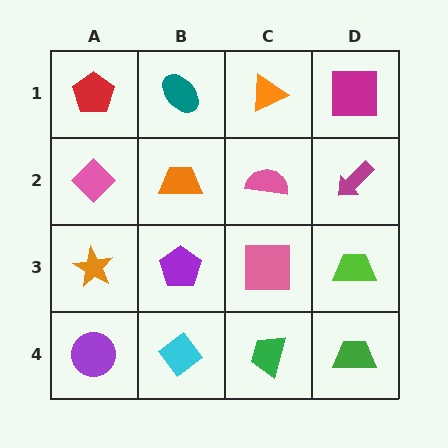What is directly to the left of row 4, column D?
A green trapezoid.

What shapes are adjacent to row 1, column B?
An orange trapezoid (row 2, column B), a red pentagon (row 1, column A), an orange triangle (row 1, column C).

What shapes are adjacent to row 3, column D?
A magenta arrow (row 2, column D), a green trapezoid (row 4, column D), a pink square (row 3, column C).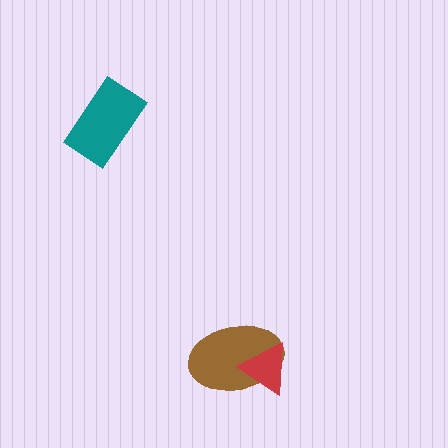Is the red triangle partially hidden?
No, no other shape covers it.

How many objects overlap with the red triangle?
1 object overlaps with the red triangle.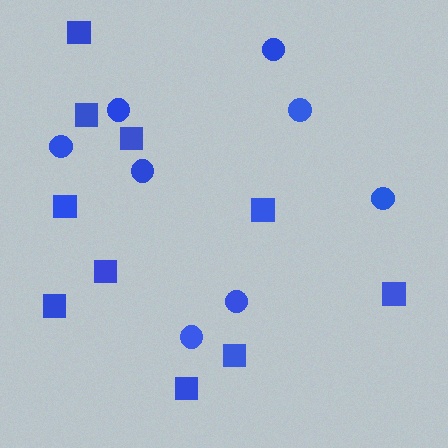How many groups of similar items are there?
There are 2 groups: one group of squares (10) and one group of circles (8).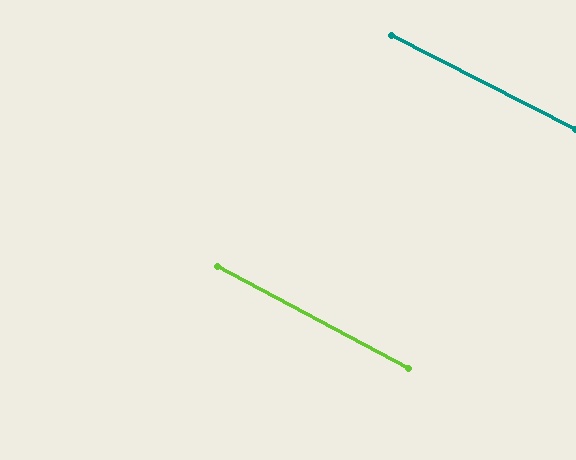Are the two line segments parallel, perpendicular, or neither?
Parallel — their directions differ by only 0.6°.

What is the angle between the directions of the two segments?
Approximately 1 degree.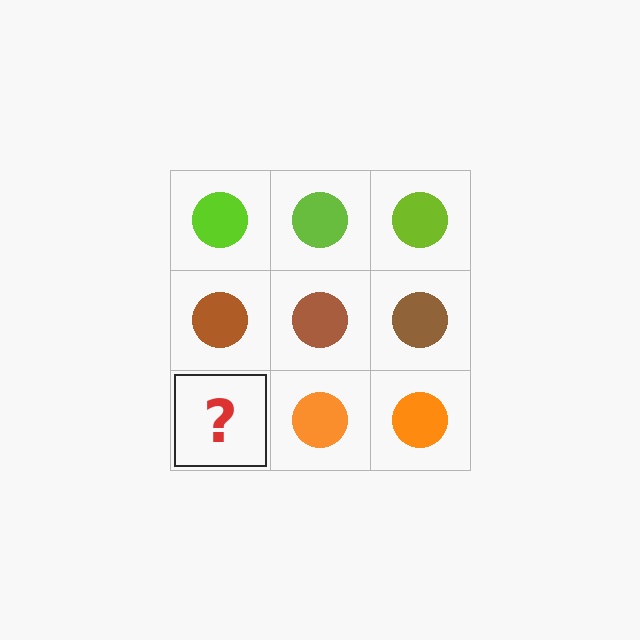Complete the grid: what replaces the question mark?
The question mark should be replaced with an orange circle.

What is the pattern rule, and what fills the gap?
The rule is that each row has a consistent color. The gap should be filled with an orange circle.